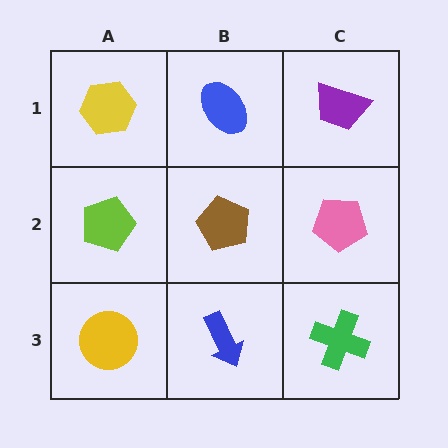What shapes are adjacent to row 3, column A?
A lime pentagon (row 2, column A), a blue arrow (row 3, column B).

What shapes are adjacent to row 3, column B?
A brown pentagon (row 2, column B), a yellow circle (row 3, column A), a green cross (row 3, column C).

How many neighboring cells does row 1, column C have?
2.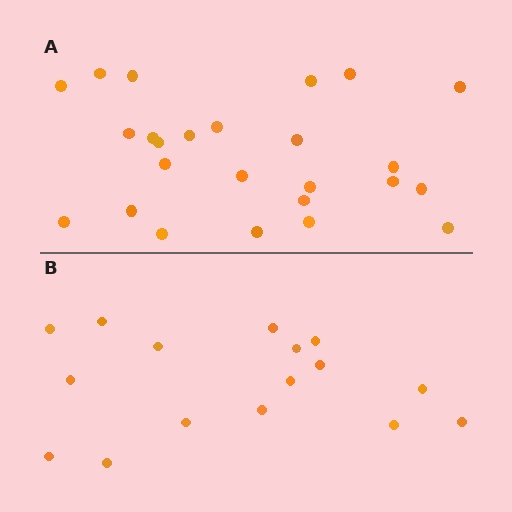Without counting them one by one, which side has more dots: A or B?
Region A (the top region) has more dots.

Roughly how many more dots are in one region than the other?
Region A has roughly 8 or so more dots than region B.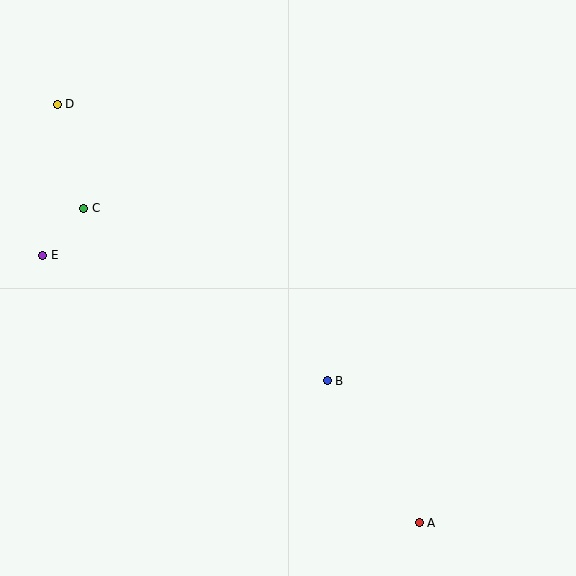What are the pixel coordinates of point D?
Point D is at (57, 104).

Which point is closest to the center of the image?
Point B at (327, 381) is closest to the center.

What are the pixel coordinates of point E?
Point E is at (43, 255).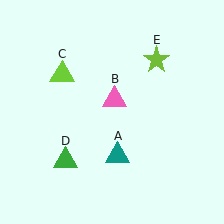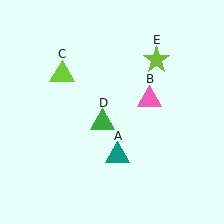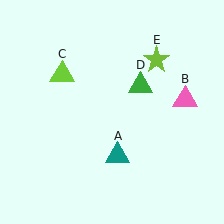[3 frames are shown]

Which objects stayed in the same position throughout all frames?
Teal triangle (object A) and lime triangle (object C) and lime star (object E) remained stationary.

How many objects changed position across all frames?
2 objects changed position: pink triangle (object B), green triangle (object D).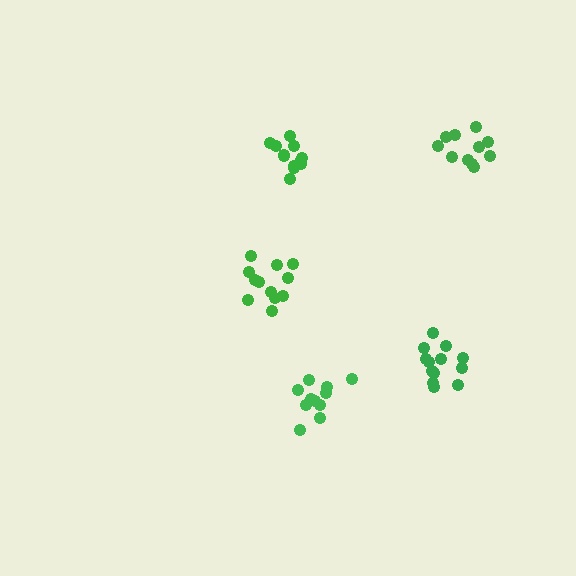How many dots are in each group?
Group 1: 13 dots, Group 2: 11 dots, Group 3: 13 dots, Group 4: 12 dots, Group 5: 11 dots (60 total).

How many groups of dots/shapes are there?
There are 5 groups.